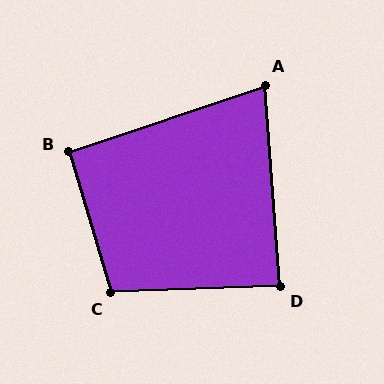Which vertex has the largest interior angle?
C, at approximately 104 degrees.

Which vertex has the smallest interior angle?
A, at approximately 76 degrees.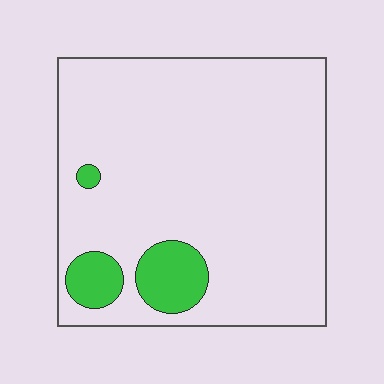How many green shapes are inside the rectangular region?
3.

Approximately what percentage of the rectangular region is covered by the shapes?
Approximately 10%.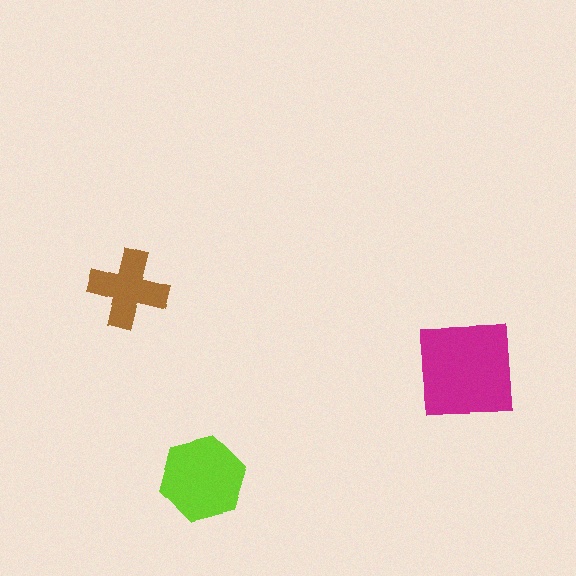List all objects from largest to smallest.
The magenta square, the lime hexagon, the brown cross.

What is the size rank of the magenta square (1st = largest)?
1st.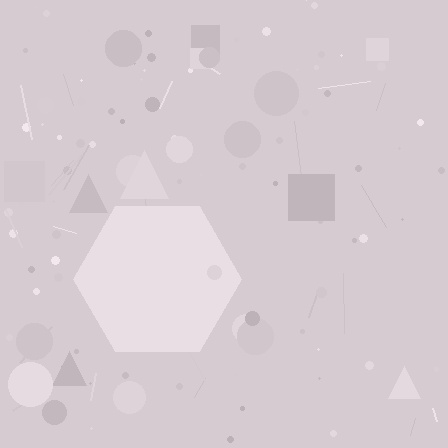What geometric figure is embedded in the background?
A hexagon is embedded in the background.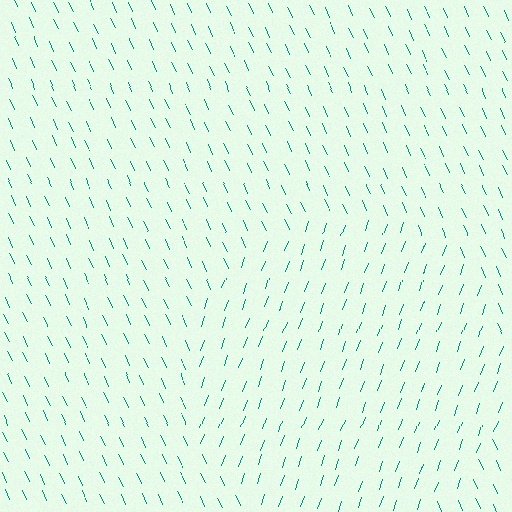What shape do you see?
I see a circle.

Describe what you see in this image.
The image is filled with small teal line segments. A circle region in the image has lines oriented differently from the surrounding lines, creating a visible texture boundary.